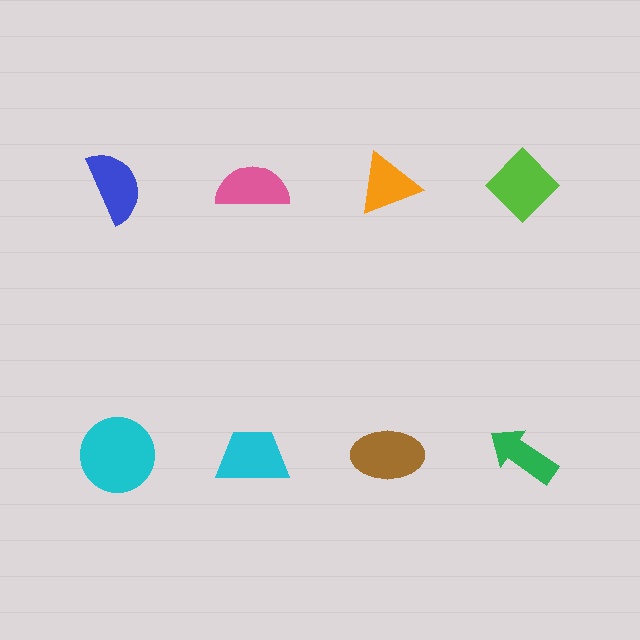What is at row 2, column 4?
A green arrow.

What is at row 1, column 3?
An orange triangle.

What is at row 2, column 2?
A cyan trapezoid.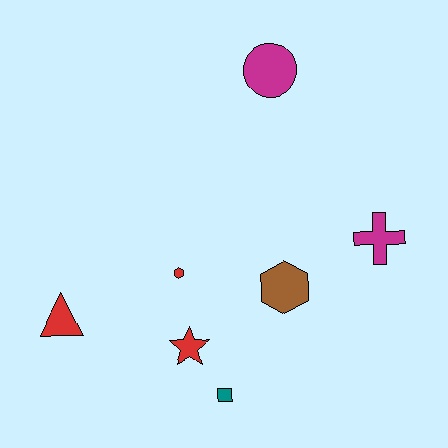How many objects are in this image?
There are 7 objects.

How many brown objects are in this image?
There is 1 brown object.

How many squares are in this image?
There is 1 square.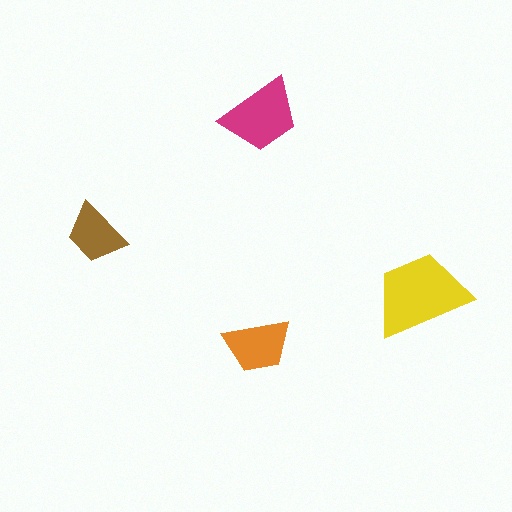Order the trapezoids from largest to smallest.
the yellow one, the magenta one, the orange one, the brown one.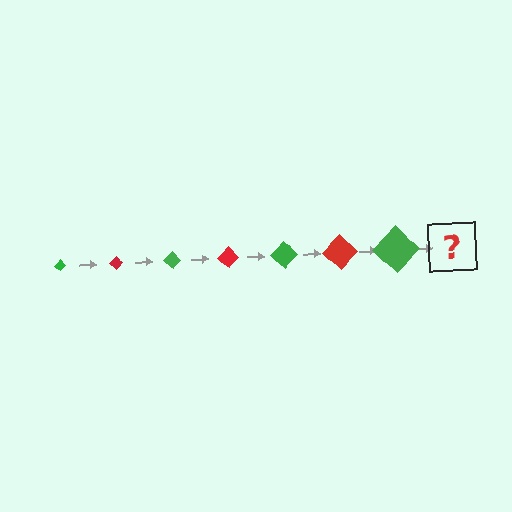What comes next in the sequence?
The next element should be a red diamond, larger than the previous one.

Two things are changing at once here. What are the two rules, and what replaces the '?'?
The two rules are that the diamond grows larger each step and the color cycles through green and red. The '?' should be a red diamond, larger than the previous one.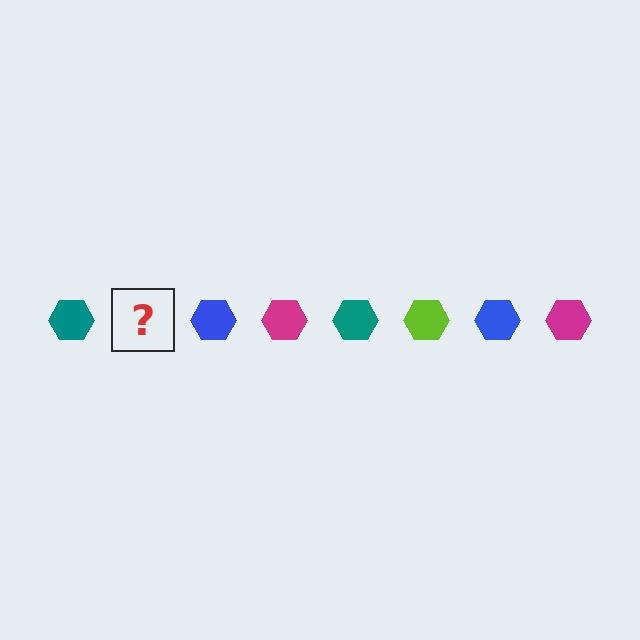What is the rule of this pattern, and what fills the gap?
The rule is that the pattern cycles through teal, lime, blue, magenta hexagons. The gap should be filled with a lime hexagon.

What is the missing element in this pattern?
The missing element is a lime hexagon.